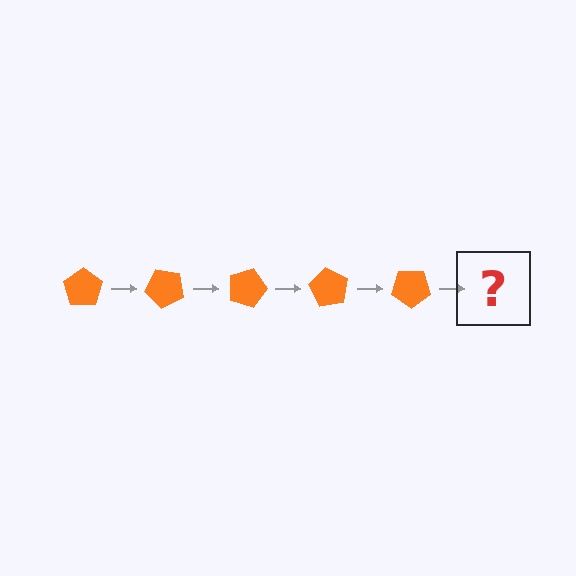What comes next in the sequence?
The next element should be an orange pentagon rotated 225 degrees.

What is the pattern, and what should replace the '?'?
The pattern is that the pentagon rotates 45 degrees each step. The '?' should be an orange pentagon rotated 225 degrees.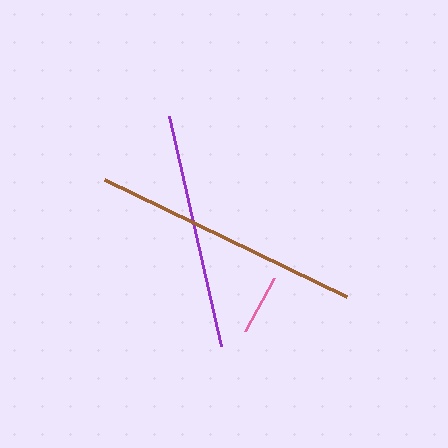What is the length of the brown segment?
The brown segment is approximately 269 pixels long.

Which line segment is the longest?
The brown line is the longest at approximately 269 pixels.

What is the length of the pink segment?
The pink segment is approximately 61 pixels long.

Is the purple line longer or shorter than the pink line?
The purple line is longer than the pink line.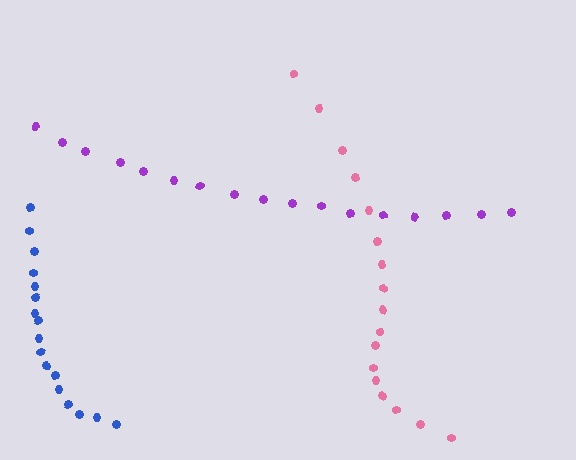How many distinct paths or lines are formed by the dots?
There are 3 distinct paths.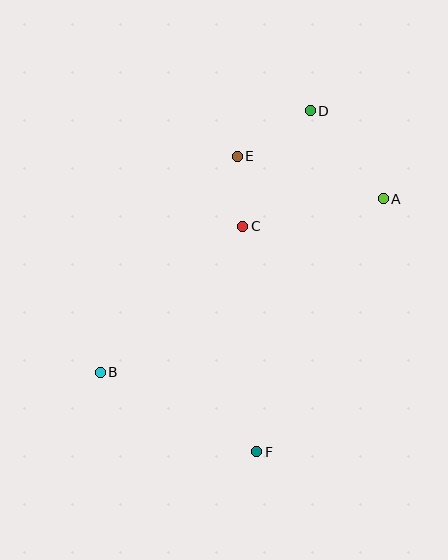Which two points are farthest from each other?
Points D and F are farthest from each other.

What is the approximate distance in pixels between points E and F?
The distance between E and F is approximately 296 pixels.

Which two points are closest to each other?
Points C and E are closest to each other.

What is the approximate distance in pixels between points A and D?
The distance between A and D is approximately 114 pixels.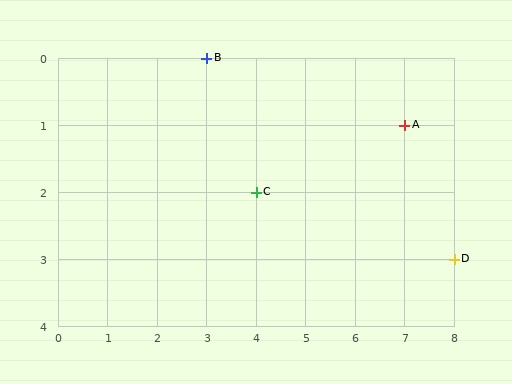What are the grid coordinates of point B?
Point B is at grid coordinates (3, 0).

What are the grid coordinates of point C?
Point C is at grid coordinates (4, 2).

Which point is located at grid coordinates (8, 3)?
Point D is at (8, 3).